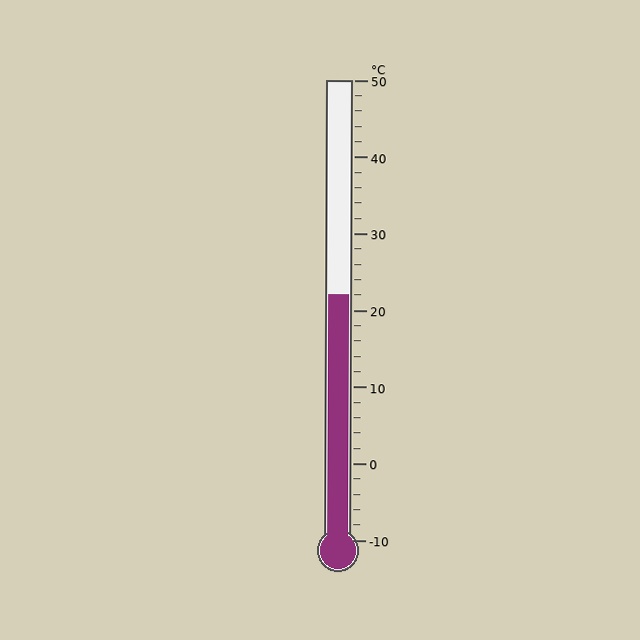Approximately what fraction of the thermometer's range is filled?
The thermometer is filled to approximately 55% of its range.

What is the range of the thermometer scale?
The thermometer scale ranges from -10°C to 50°C.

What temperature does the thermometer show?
The thermometer shows approximately 22°C.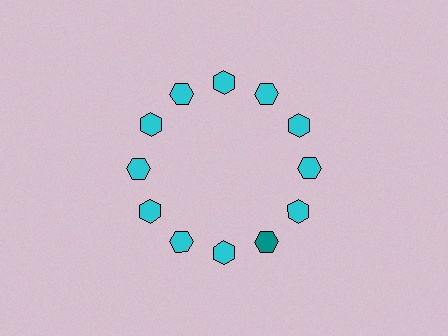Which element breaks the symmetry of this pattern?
The teal hexagon at roughly the 5 o'clock position breaks the symmetry. All other shapes are cyan hexagons.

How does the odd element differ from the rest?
It has a different color: teal instead of cyan.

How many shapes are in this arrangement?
There are 12 shapes arranged in a ring pattern.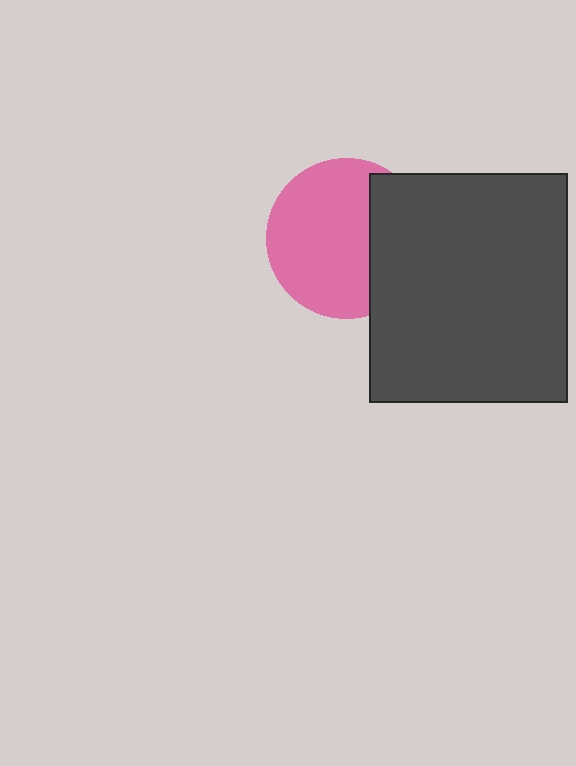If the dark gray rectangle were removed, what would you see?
You would see the complete pink circle.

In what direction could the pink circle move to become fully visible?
The pink circle could move left. That would shift it out from behind the dark gray rectangle entirely.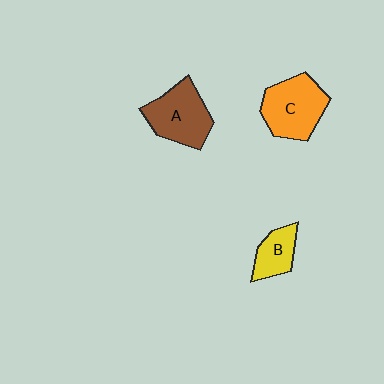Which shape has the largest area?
Shape C (orange).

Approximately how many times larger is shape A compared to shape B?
Approximately 1.8 times.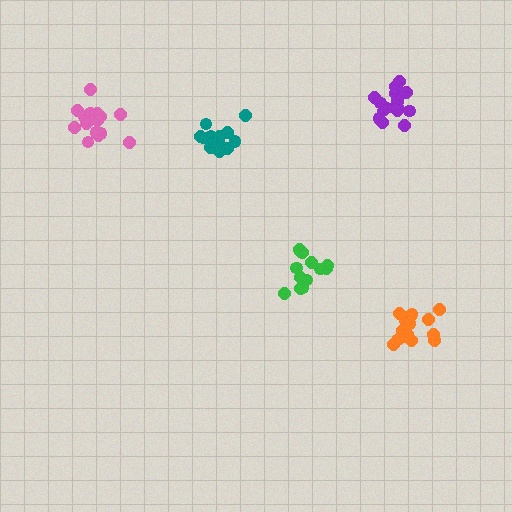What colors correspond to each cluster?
The clusters are colored: green, teal, orange, purple, pink.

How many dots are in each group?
Group 1: 14 dots, Group 2: 13 dots, Group 3: 16 dots, Group 4: 17 dots, Group 5: 16 dots (76 total).